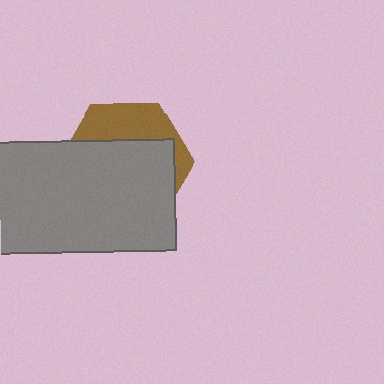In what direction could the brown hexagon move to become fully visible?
The brown hexagon could move up. That would shift it out from behind the gray rectangle entirely.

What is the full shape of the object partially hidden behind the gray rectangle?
The partially hidden object is a brown hexagon.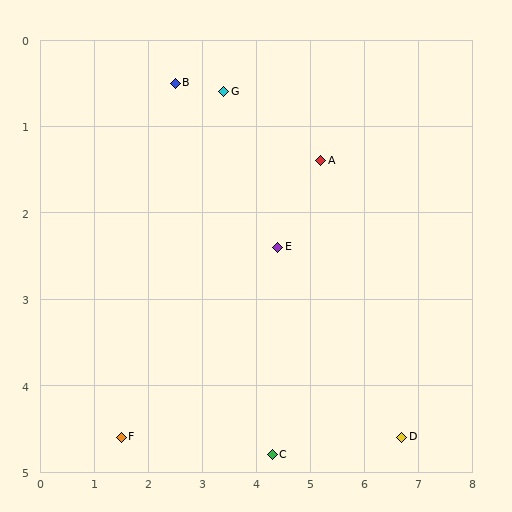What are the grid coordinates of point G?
Point G is at approximately (3.4, 0.6).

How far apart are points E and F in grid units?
Points E and F are about 3.6 grid units apart.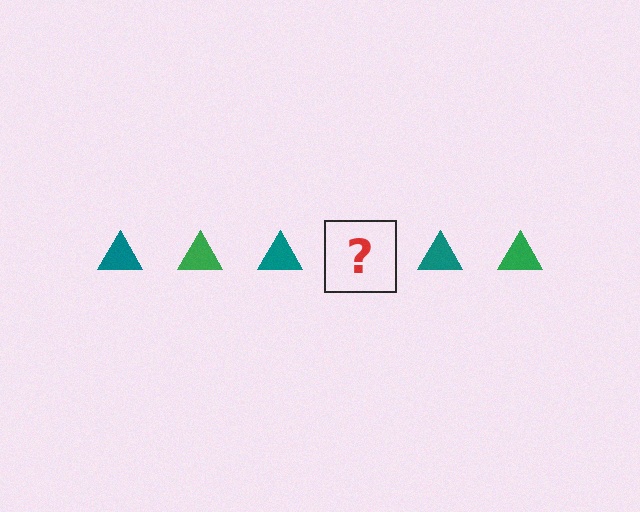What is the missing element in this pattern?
The missing element is a green triangle.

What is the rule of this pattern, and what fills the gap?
The rule is that the pattern cycles through teal, green triangles. The gap should be filled with a green triangle.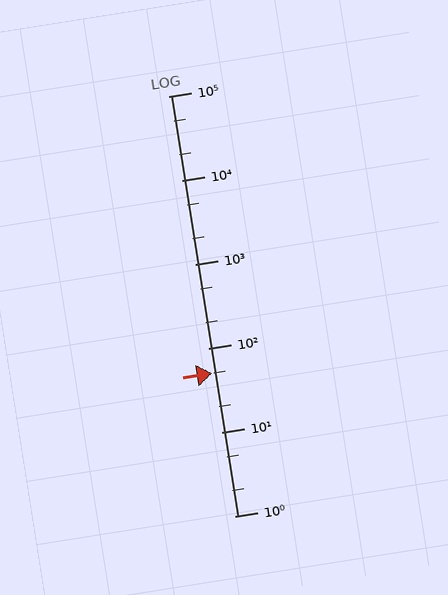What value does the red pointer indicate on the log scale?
The pointer indicates approximately 50.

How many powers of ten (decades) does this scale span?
The scale spans 5 decades, from 1 to 100000.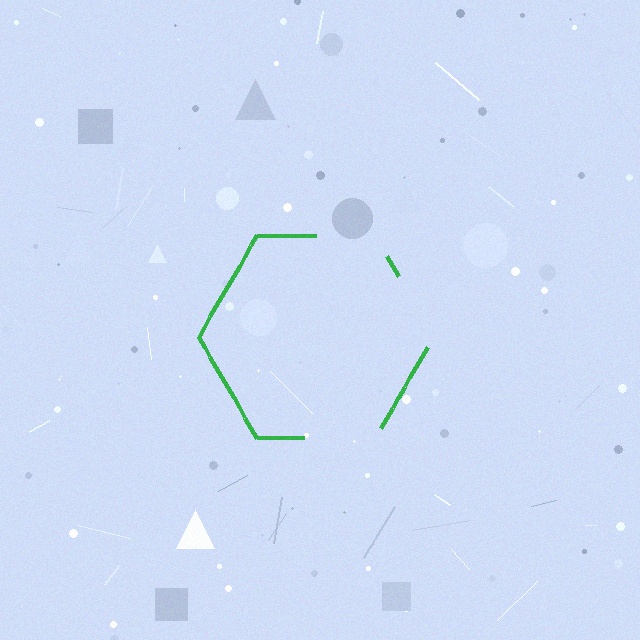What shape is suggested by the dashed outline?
The dashed outline suggests a hexagon.